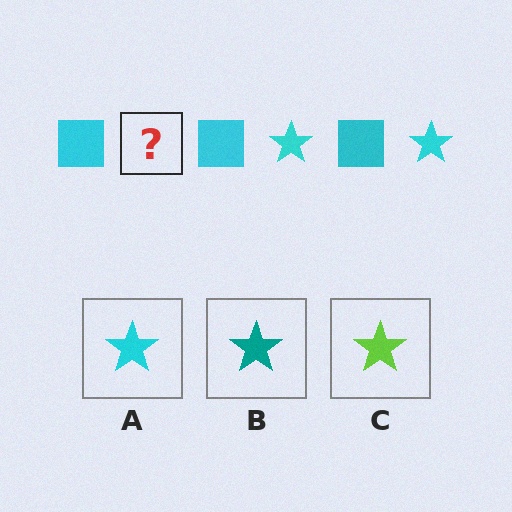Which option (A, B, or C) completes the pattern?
A.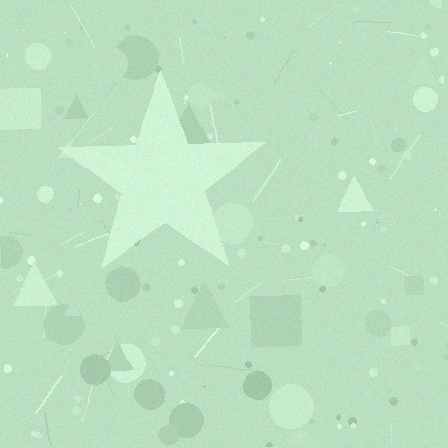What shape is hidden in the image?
A star is hidden in the image.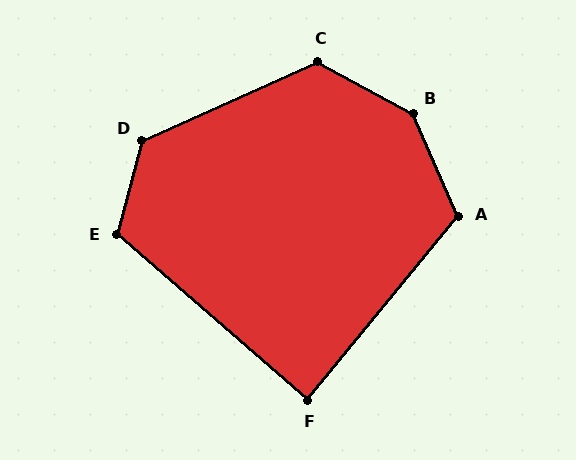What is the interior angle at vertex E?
Approximately 116 degrees (obtuse).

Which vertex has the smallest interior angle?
F, at approximately 88 degrees.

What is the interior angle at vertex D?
Approximately 129 degrees (obtuse).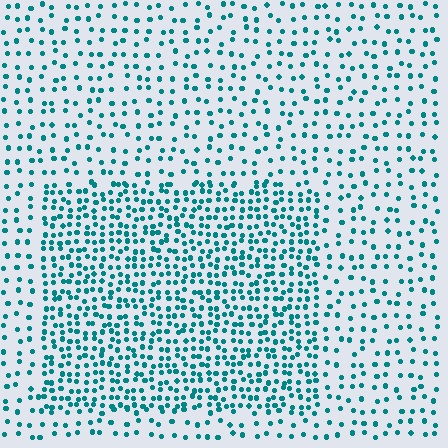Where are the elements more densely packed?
The elements are more densely packed inside the rectangle boundary.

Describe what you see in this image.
The image contains small teal elements arranged at two different densities. A rectangle-shaped region is visible where the elements are more densely packed than the surrounding area.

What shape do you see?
I see a rectangle.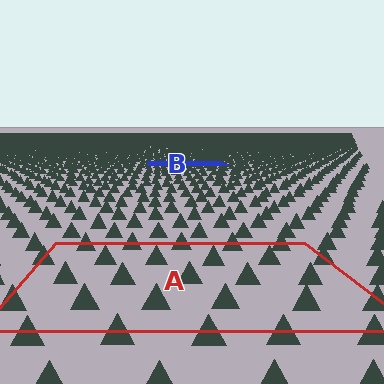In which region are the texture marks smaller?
The texture marks are smaller in region B, because it is farther away.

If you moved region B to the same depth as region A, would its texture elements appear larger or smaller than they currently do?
They would appear larger. At a closer depth, the same texture elements are projected at a bigger on-screen size.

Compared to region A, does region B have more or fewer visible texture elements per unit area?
Region B has more texture elements per unit area — they are packed more densely because it is farther away.